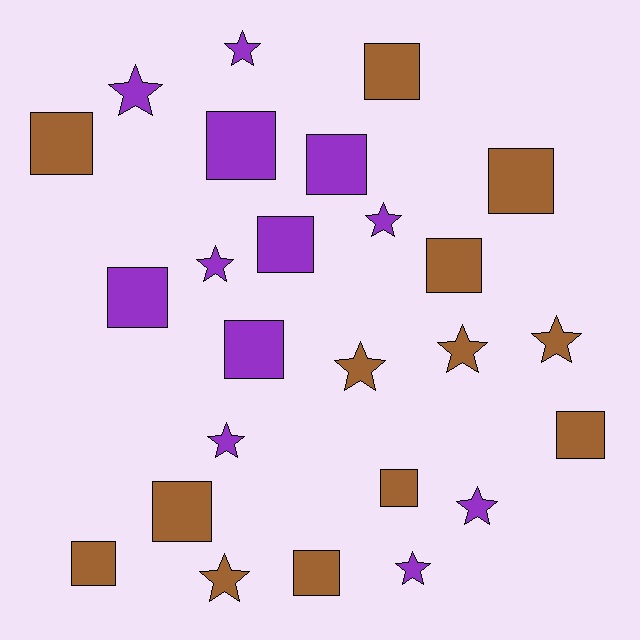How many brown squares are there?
There are 9 brown squares.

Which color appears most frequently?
Brown, with 13 objects.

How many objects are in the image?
There are 25 objects.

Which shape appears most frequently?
Square, with 14 objects.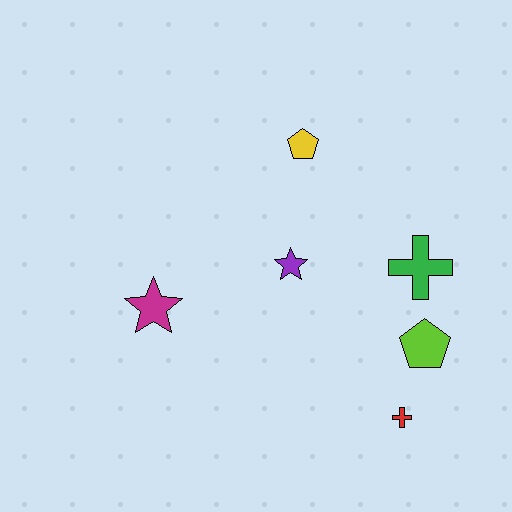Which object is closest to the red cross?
The lime pentagon is closest to the red cross.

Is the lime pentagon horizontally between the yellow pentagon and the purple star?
No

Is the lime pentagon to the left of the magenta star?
No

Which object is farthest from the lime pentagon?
The magenta star is farthest from the lime pentagon.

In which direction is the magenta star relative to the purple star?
The magenta star is to the left of the purple star.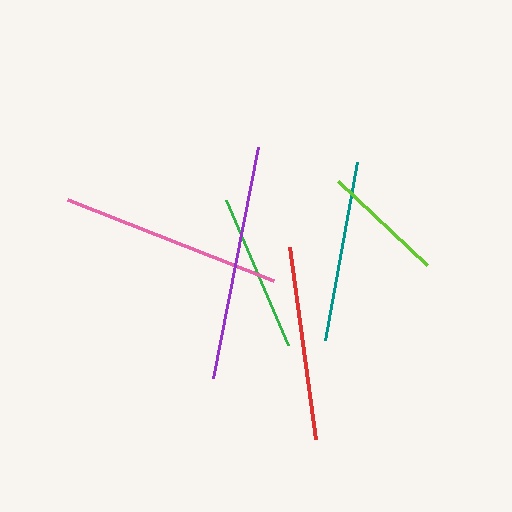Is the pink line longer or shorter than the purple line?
The purple line is longer than the pink line.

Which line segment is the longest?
The purple line is the longest at approximately 236 pixels.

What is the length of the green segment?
The green segment is approximately 158 pixels long.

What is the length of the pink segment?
The pink segment is approximately 221 pixels long.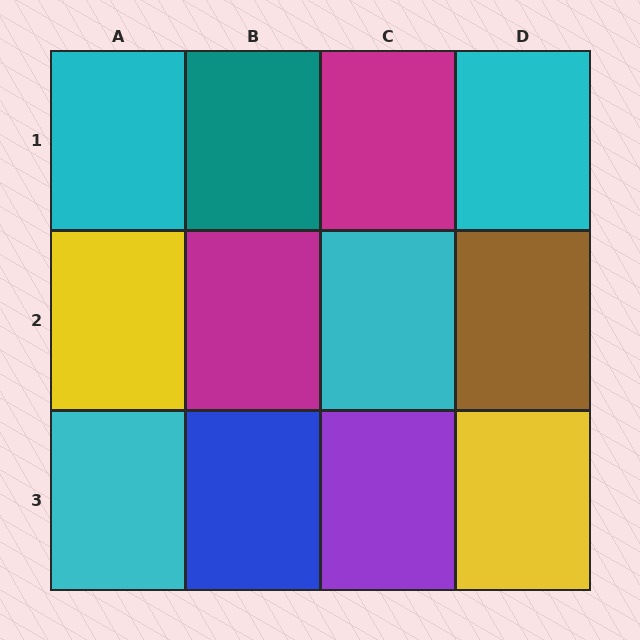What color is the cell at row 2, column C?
Cyan.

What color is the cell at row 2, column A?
Yellow.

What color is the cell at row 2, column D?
Brown.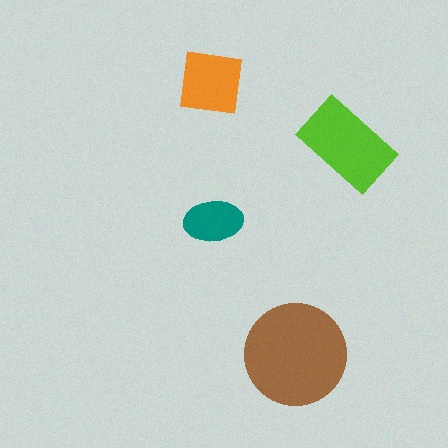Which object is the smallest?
The teal ellipse.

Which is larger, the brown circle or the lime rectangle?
The brown circle.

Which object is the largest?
The brown circle.